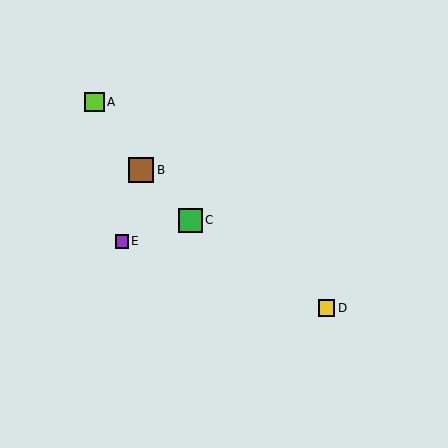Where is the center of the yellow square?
The center of the yellow square is at (326, 308).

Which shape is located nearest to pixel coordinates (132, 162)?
The brown square (labeled B) at (141, 170) is nearest to that location.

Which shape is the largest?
The brown square (labeled B) is the largest.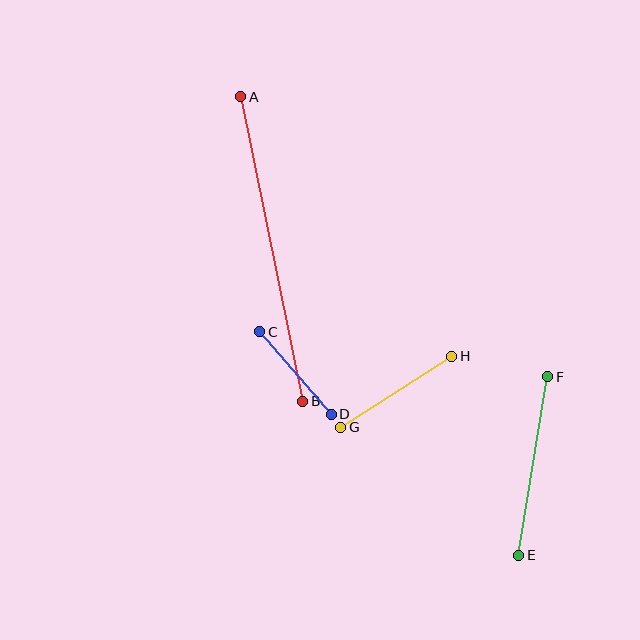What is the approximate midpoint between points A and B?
The midpoint is at approximately (272, 249) pixels.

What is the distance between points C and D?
The distance is approximately 110 pixels.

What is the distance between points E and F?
The distance is approximately 181 pixels.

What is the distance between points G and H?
The distance is approximately 132 pixels.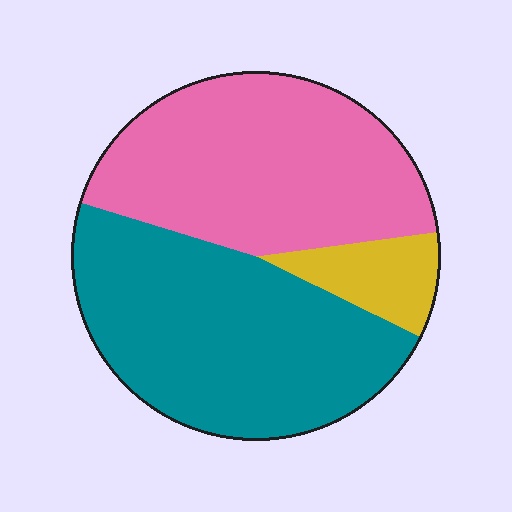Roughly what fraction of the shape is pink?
Pink covers around 45% of the shape.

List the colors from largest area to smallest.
From largest to smallest: teal, pink, yellow.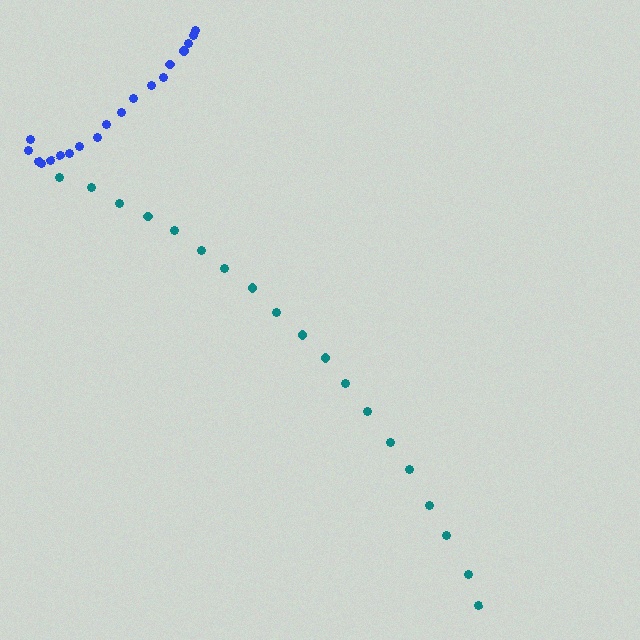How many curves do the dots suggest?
There are 2 distinct paths.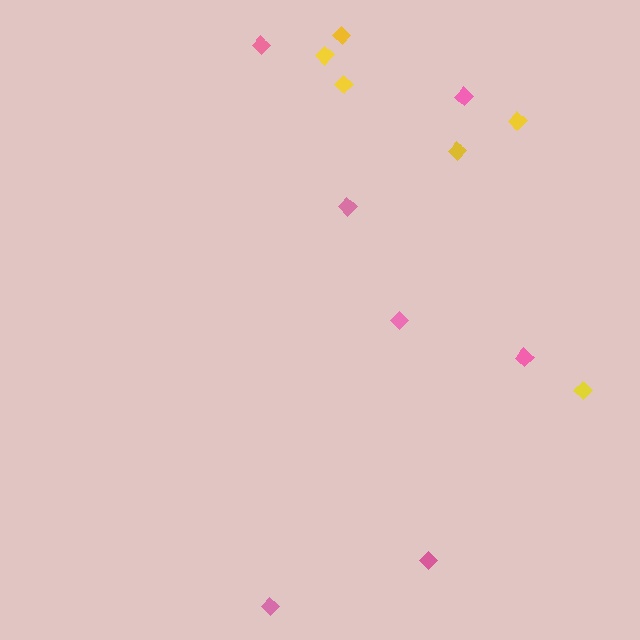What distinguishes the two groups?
There are 2 groups: one group of pink diamonds (7) and one group of yellow diamonds (6).